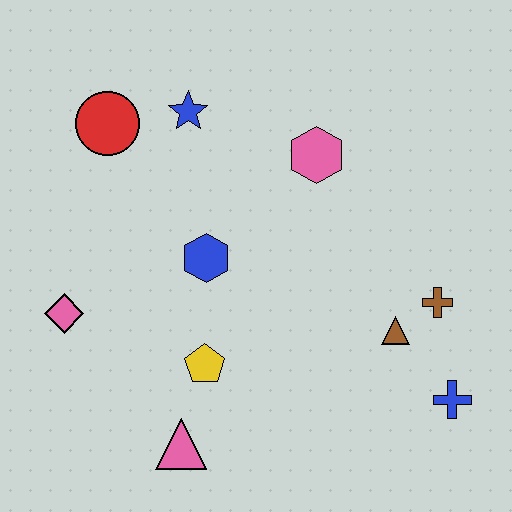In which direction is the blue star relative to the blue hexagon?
The blue star is above the blue hexagon.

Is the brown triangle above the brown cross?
No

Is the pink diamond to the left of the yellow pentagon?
Yes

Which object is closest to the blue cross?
The brown triangle is closest to the blue cross.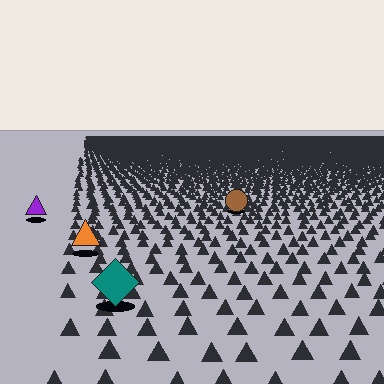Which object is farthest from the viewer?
The brown circle is farthest from the viewer. It appears smaller and the ground texture around it is denser.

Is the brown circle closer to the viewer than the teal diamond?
No. The teal diamond is closer — you can tell from the texture gradient: the ground texture is coarser near it.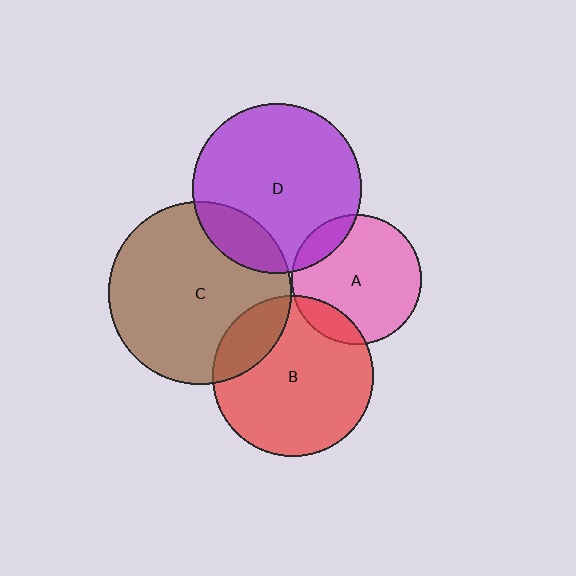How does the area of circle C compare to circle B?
Approximately 1.3 times.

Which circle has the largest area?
Circle C (brown).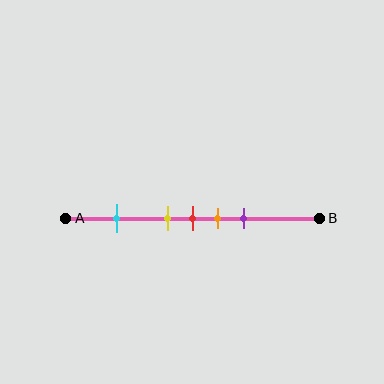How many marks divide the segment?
There are 5 marks dividing the segment.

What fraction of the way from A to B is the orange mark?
The orange mark is approximately 60% (0.6) of the way from A to B.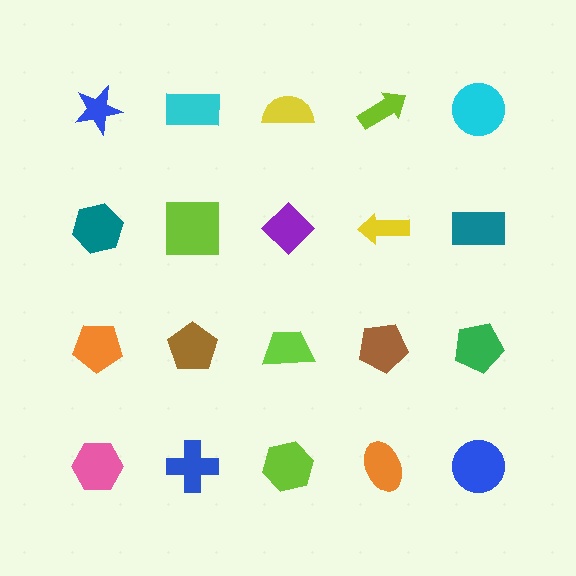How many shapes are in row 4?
5 shapes.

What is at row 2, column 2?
A lime square.